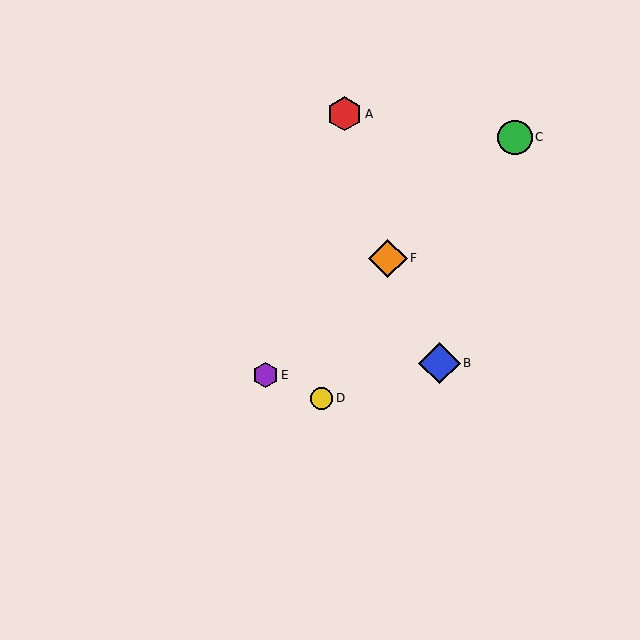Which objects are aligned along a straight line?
Objects C, E, F are aligned along a straight line.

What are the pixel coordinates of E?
Object E is at (266, 375).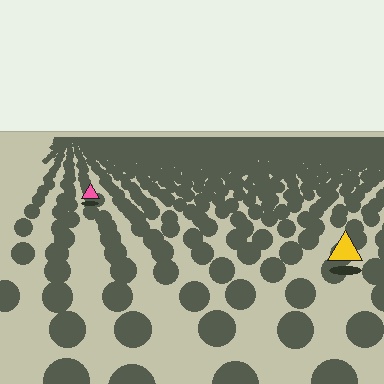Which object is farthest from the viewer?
The pink triangle is farthest from the viewer. It appears smaller and the ground texture around it is denser.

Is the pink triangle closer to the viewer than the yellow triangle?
No. The yellow triangle is closer — you can tell from the texture gradient: the ground texture is coarser near it.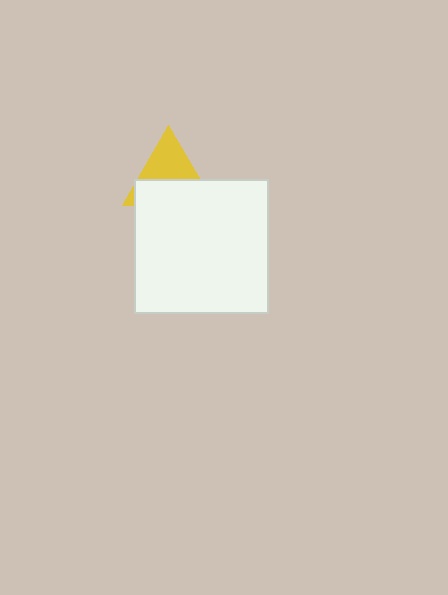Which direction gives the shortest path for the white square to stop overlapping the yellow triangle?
Moving down gives the shortest separation.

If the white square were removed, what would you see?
You would see the complete yellow triangle.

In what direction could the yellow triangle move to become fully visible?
The yellow triangle could move up. That would shift it out from behind the white square entirely.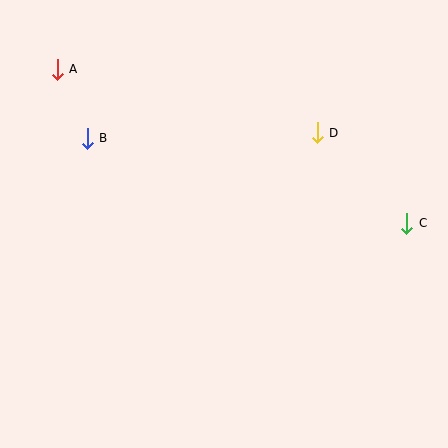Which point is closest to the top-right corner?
Point D is closest to the top-right corner.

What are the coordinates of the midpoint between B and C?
The midpoint between B and C is at (247, 181).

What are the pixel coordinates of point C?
Point C is at (407, 223).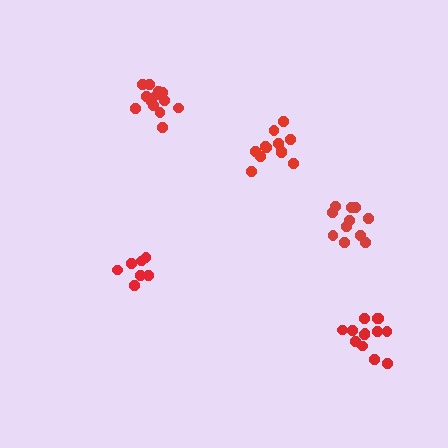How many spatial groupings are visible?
There are 5 spatial groupings.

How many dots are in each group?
Group 1: 7 dots, Group 2: 13 dots, Group 3: 11 dots, Group 4: 12 dots, Group 5: 13 dots (56 total).